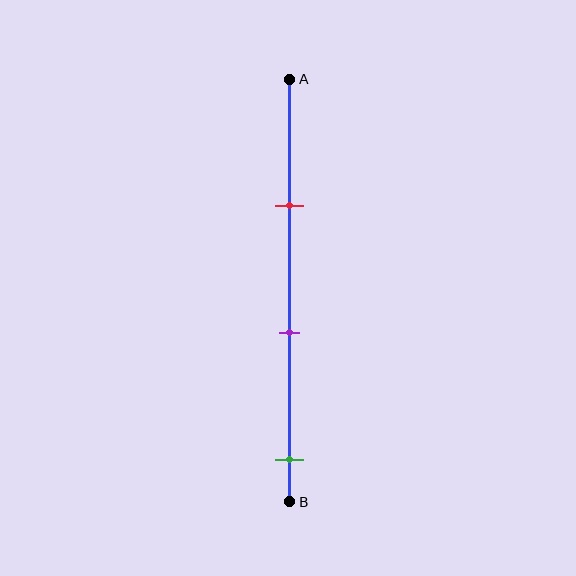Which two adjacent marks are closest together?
The red and purple marks are the closest adjacent pair.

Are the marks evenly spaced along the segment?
Yes, the marks are approximately evenly spaced.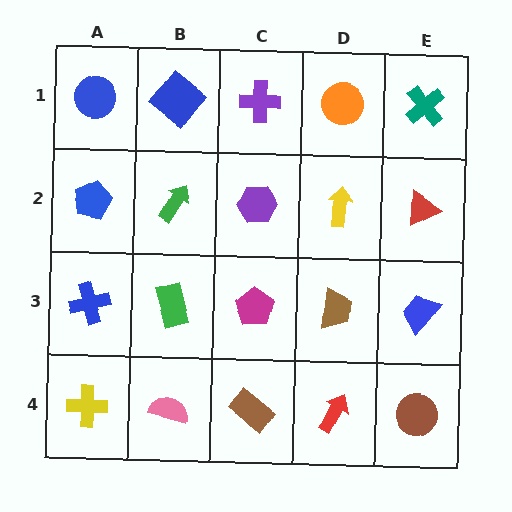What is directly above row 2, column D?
An orange circle.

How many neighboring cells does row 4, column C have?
3.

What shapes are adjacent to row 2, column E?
A teal cross (row 1, column E), a blue trapezoid (row 3, column E), a yellow arrow (row 2, column D).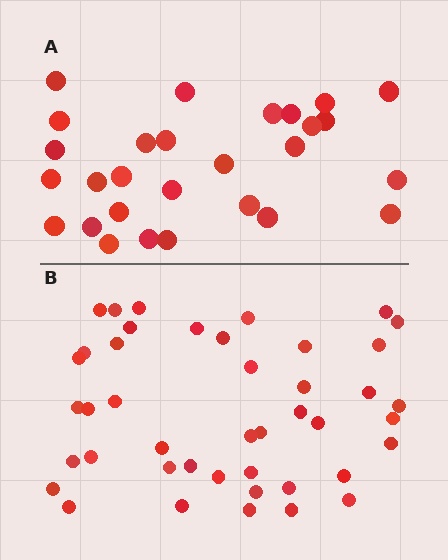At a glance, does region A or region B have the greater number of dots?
Region B (the bottom region) has more dots.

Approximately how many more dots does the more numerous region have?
Region B has approximately 15 more dots than region A.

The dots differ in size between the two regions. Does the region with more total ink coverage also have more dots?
No. Region A has more total ink coverage because its dots are larger, but region B actually contains more individual dots. Total area can be misleading — the number of items is what matters here.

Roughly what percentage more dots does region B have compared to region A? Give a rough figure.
About 55% more.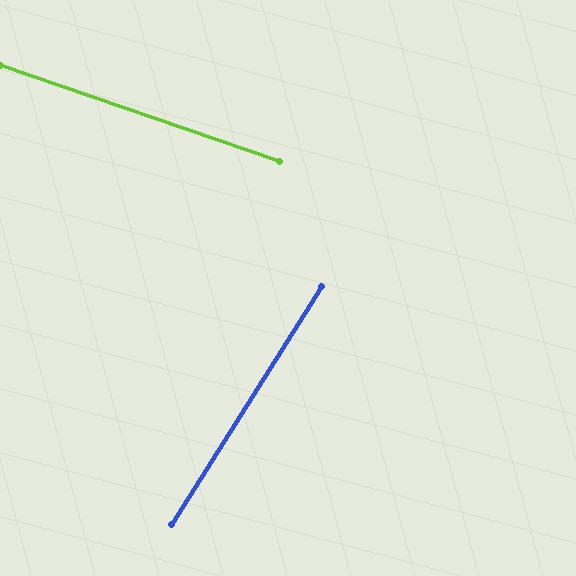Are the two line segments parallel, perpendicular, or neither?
Neither parallel nor perpendicular — they differ by about 77°.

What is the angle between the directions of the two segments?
Approximately 77 degrees.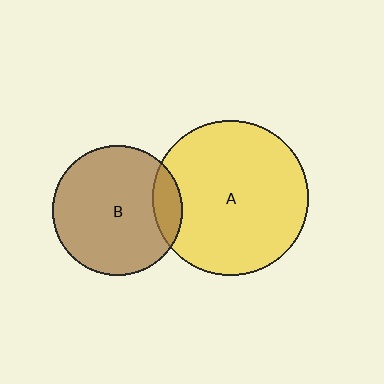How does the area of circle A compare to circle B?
Approximately 1.4 times.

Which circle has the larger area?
Circle A (yellow).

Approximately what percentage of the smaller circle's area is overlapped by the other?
Approximately 15%.